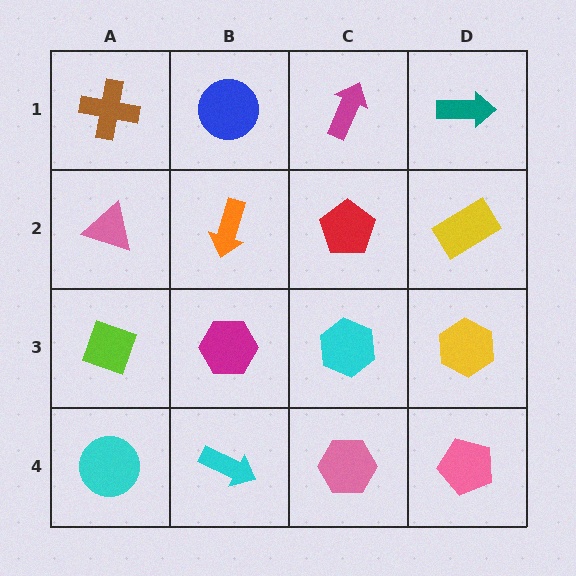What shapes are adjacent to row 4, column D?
A yellow hexagon (row 3, column D), a pink hexagon (row 4, column C).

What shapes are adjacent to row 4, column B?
A magenta hexagon (row 3, column B), a cyan circle (row 4, column A), a pink hexagon (row 4, column C).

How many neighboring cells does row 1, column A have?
2.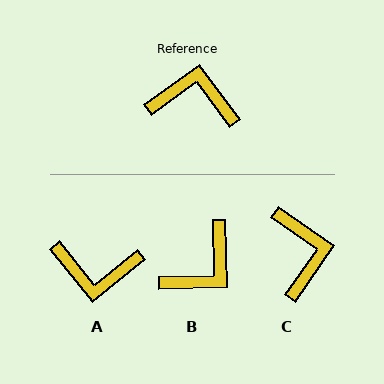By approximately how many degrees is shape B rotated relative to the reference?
Approximately 125 degrees clockwise.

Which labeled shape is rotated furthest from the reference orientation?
A, about 177 degrees away.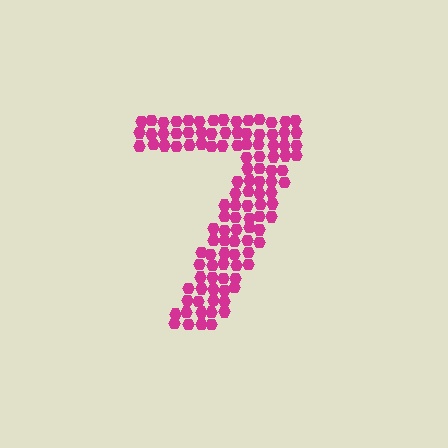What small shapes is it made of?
It is made of small hexagons.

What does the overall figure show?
The overall figure shows the digit 7.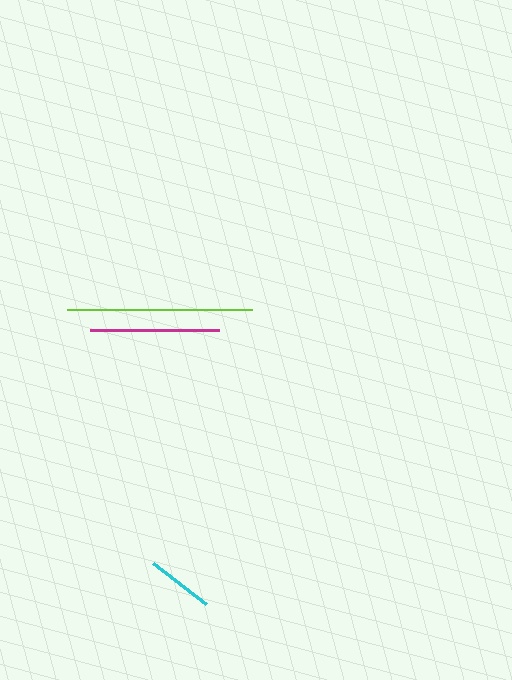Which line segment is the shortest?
The cyan line is the shortest at approximately 67 pixels.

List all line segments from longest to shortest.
From longest to shortest: lime, magenta, cyan.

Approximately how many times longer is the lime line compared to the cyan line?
The lime line is approximately 2.8 times the length of the cyan line.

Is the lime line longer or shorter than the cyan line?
The lime line is longer than the cyan line.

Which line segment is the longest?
The lime line is the longest at approximately 185 pixels.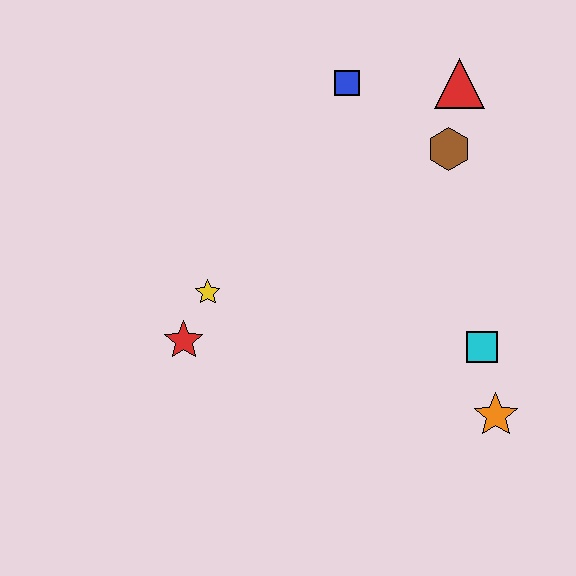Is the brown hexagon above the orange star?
Yes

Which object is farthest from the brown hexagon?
The red star is farthest from the brown hexagon.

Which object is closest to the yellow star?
The red star is closest to the yellow star.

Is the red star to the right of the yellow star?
No